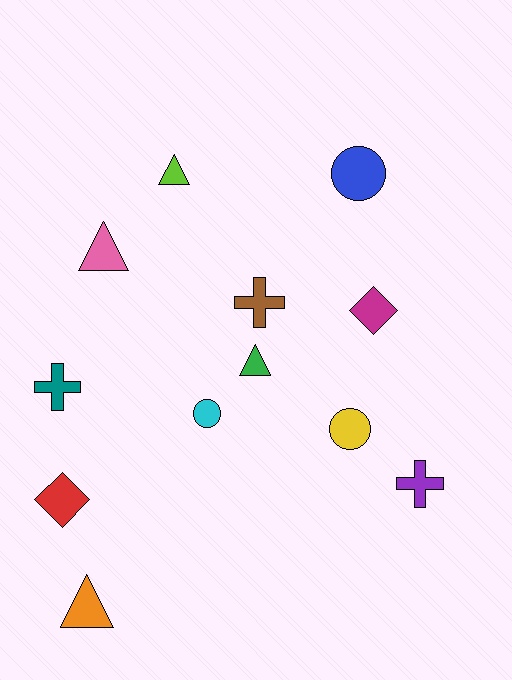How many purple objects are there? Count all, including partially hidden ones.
There is 1 purple object.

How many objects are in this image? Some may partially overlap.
There are 12 objects.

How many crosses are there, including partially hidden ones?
There are 3 crosses.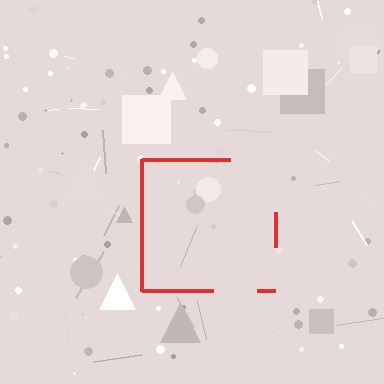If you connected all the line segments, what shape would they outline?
They would outline a square.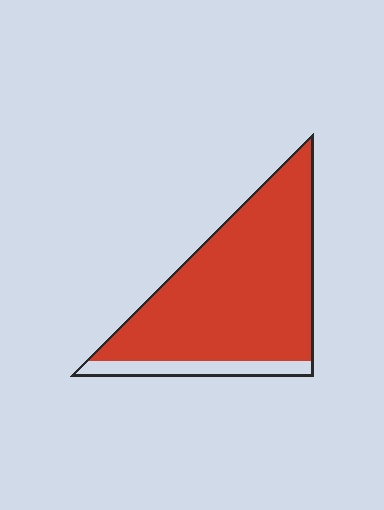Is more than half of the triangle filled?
Yes.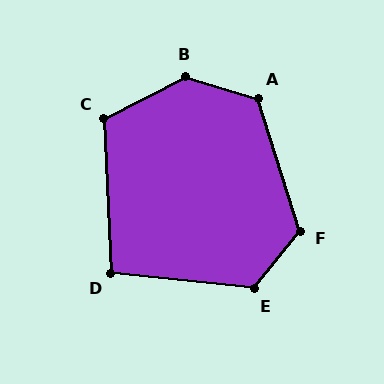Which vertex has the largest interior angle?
B, at approximately 137 degrees.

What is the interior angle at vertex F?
Approximately 124 degrees (obtuse).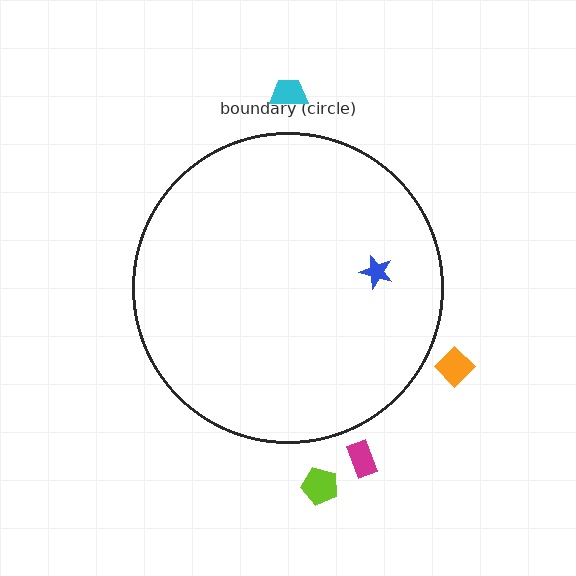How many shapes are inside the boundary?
1 inside, 4 outside.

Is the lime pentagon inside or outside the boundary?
Outside.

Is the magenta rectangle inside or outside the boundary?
Outside.